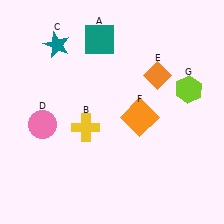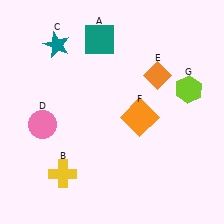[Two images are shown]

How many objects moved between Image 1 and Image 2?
1 object moved between the two images.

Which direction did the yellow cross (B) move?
The yellow cross (B) moved down.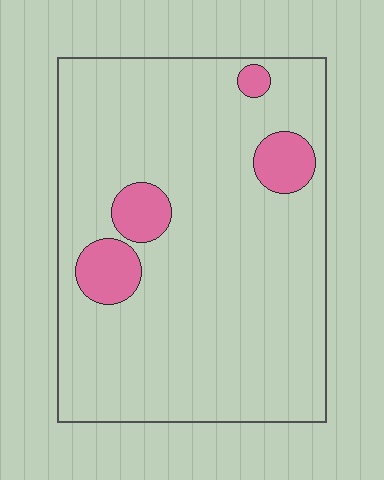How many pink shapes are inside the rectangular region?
4.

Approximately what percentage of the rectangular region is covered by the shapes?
Approximately 10%.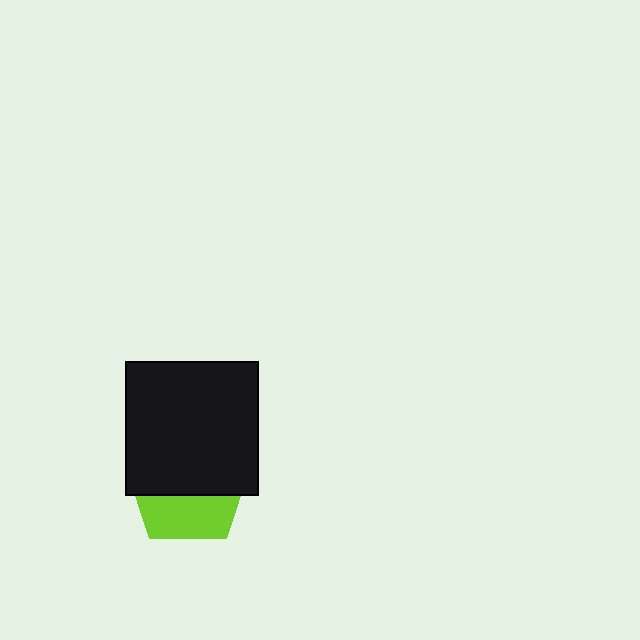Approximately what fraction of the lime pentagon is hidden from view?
Roughly 61% of the lime pentagon is hidden behind the black square.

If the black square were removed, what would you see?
You would see the complete lime pentagon.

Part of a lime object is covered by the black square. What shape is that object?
It is a pentagon.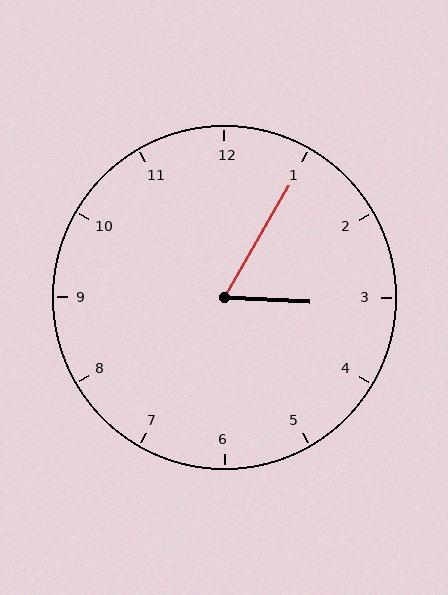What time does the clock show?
3:05.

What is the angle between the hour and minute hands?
Approximately 62 degrees.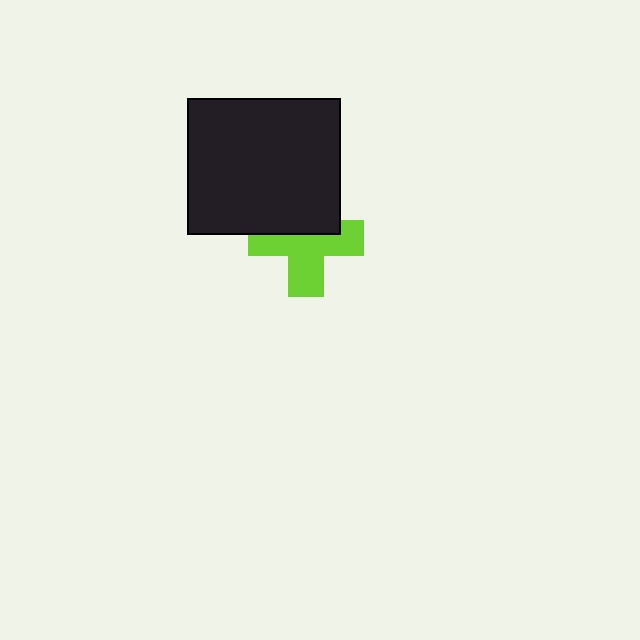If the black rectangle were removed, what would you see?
You would see the complete lime cross.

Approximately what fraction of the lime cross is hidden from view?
Roughly 41% of the lime cross is hidden behind the black rectangle.